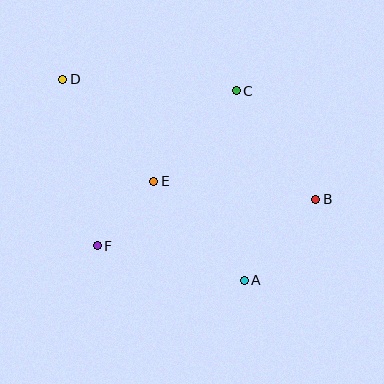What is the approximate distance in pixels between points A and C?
The distance between A and C is approximately 190 pixels.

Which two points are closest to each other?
Points E and F are closest to each other.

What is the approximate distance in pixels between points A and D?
The distance between A and D is approximately 271 pixels.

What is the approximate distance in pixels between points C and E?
The distance between C and E is approximately 123 pixels.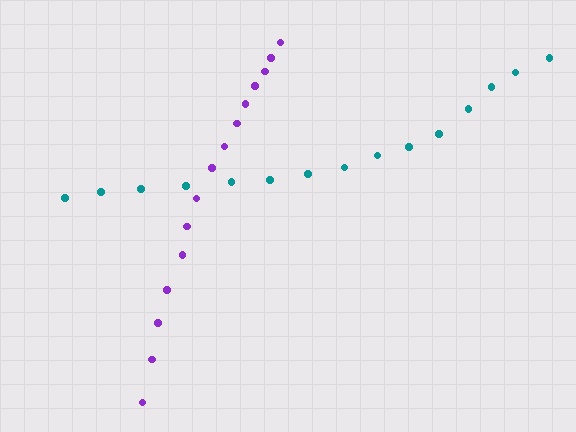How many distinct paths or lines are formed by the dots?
There are 2 distinct paths.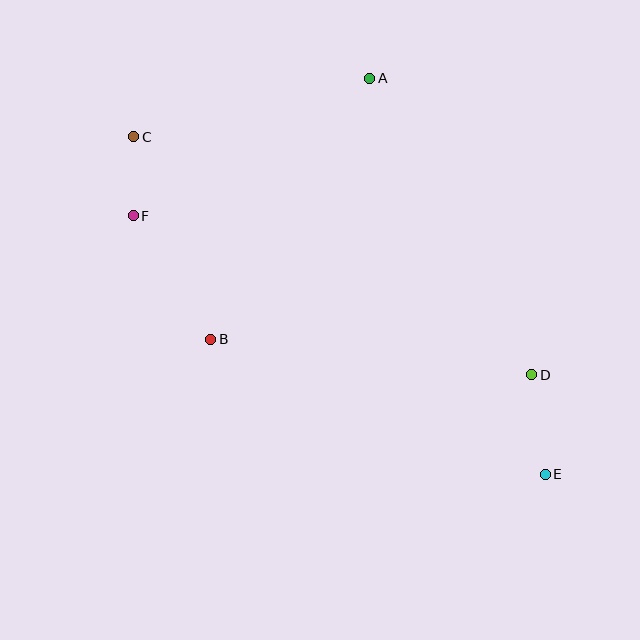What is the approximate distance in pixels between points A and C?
The distance between A and C is approximately 243 pixels.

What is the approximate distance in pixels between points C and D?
The distance between C and D is approximately 464 pixels.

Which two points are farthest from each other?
Points C and E are farthest from each other.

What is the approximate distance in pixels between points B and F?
The distance between B and F is approximately 146 pixels.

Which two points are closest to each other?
Points C and F are closest to each other.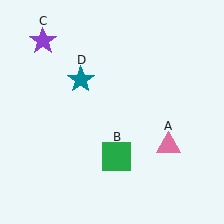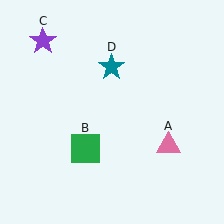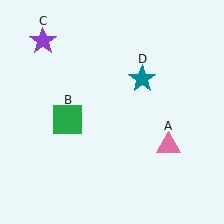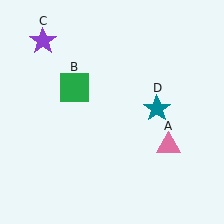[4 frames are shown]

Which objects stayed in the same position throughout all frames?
Pink triangle (object A) and purple star (object C) remained stationary.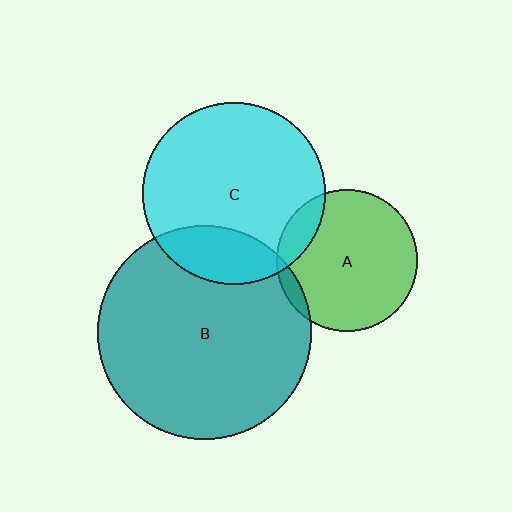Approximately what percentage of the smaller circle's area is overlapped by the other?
Approximately 20%.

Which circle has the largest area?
Circle B (teal).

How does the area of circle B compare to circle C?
Approximately 1.4 times.